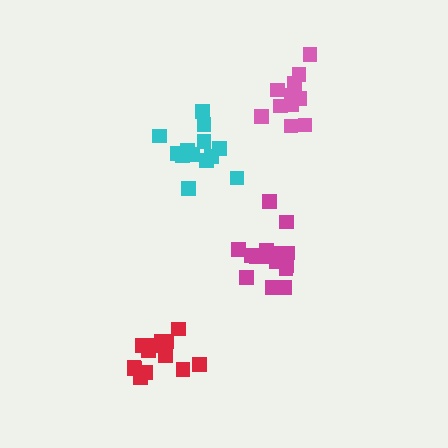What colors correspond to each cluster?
The clusters are colored: pink, cyan, magenta, red.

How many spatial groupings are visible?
There are 4 spatial groupings.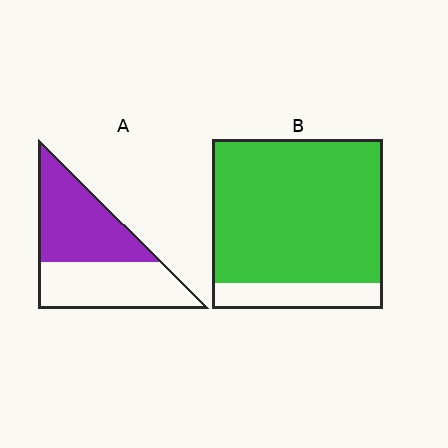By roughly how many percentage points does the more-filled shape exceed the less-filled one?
By roughly 30 percentage points (B over A).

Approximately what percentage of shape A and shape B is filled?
A is approximately 50% and B is approximately 85%.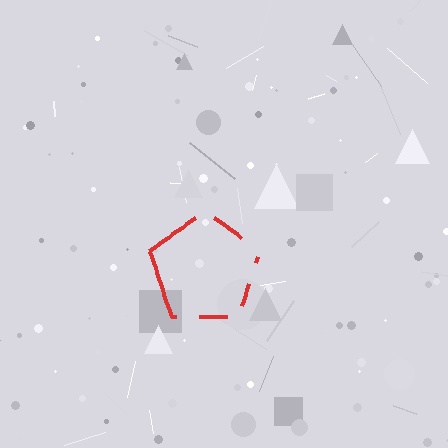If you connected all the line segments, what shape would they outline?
They would outline a pentagon.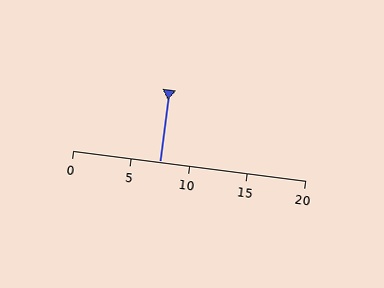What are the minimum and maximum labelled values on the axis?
The axis runs from 0 to 20.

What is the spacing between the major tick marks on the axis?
The major ticks are spaced 5 apart.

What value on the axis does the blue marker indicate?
The marker indicates approximately 7.5.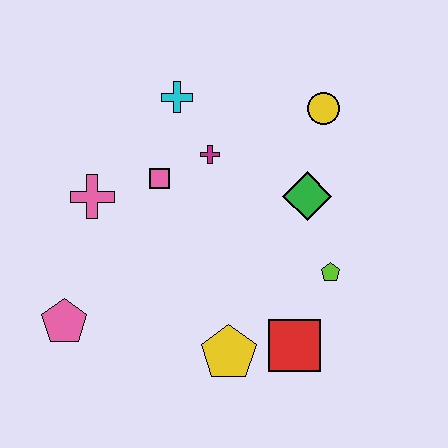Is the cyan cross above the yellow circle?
Yes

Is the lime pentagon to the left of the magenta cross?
No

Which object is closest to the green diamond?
The lime pentagon is closest to the green diamond.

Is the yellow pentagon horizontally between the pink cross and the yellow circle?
Yes